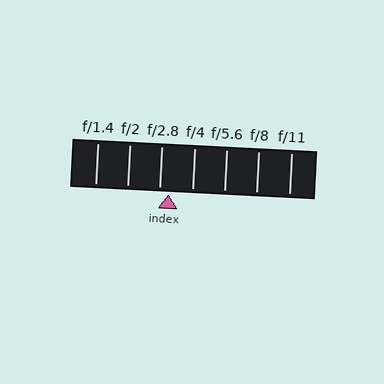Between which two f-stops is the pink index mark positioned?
The index mark is between f/2.8 and f/4.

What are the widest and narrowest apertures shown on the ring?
The widest aperture shown is f/1.4 and the narrowest is f/11.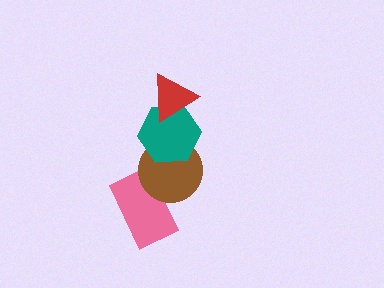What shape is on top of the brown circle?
The teal hexagon is on top of the brown circle.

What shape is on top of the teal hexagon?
The red triangle is on top of the teal hexagon.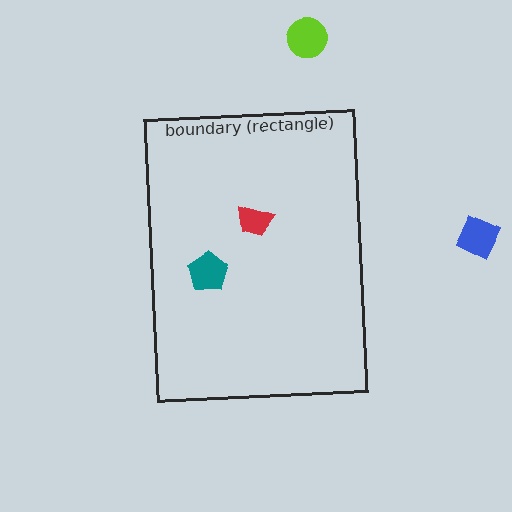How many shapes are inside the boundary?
2 inside, 2 outside.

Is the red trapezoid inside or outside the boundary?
Inside.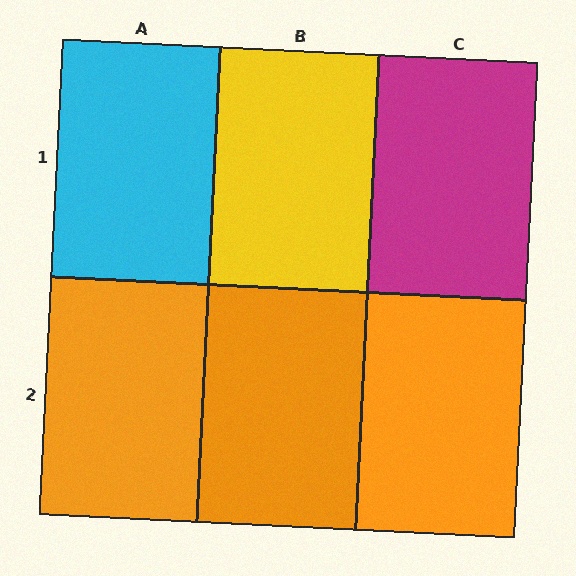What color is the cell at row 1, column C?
Magenta.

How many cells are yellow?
1 cell is yellow.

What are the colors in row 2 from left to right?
Orange, orange, orange.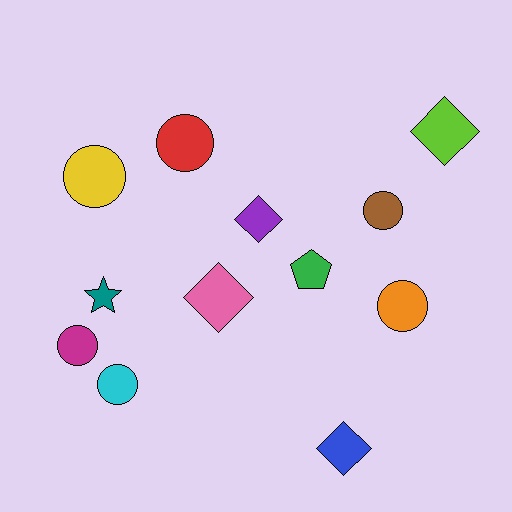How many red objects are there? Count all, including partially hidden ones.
There is 1 red object.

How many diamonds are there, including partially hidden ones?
There are 4 diamonds.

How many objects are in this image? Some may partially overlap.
There are 12 objects.